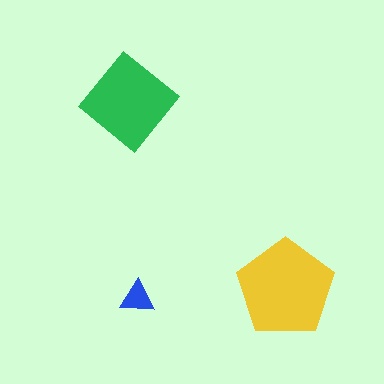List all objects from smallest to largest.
The blue triangle, the green diamond, the yellow pentagon.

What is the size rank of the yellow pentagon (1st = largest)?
1st.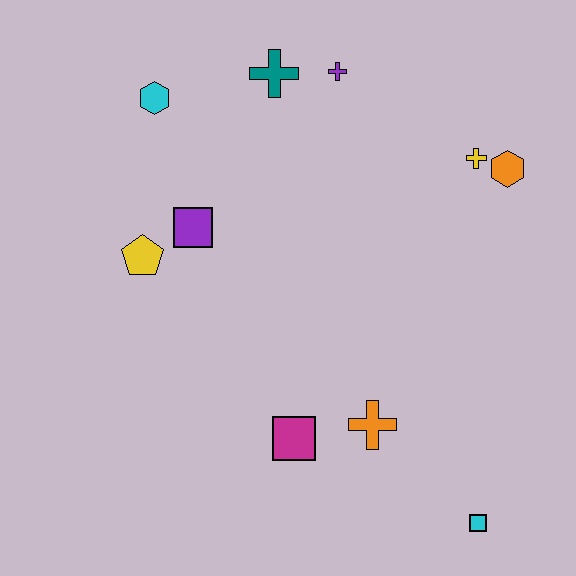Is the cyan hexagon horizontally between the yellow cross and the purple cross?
No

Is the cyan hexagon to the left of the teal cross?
Yes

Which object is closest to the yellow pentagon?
The purple square is closest to the yellow pentagon.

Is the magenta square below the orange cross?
Yes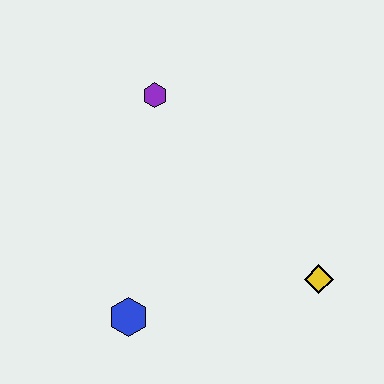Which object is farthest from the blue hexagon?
The purple hexagon is farthest from the blue hexagon.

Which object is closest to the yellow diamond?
The blue hexagon is closest to the yellow diamond.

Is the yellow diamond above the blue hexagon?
Yes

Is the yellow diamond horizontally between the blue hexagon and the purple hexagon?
No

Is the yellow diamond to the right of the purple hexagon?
Yes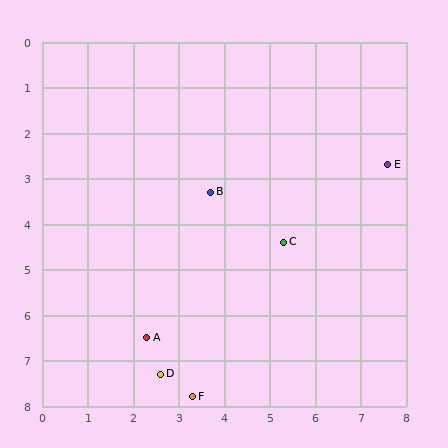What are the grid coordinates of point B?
Point B is at approximately (3.7, 3.3).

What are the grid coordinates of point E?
Point E is at approximately (7.6, 2.7).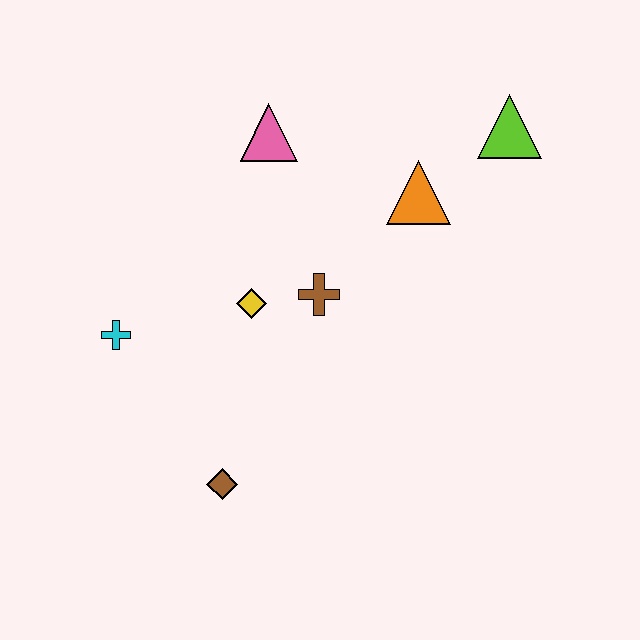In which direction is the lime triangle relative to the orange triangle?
The lime triangle is to the right of the orange triangle.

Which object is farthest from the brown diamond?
The lime triangle is farthest from the brown diamond.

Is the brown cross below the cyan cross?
No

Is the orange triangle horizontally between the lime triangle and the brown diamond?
Yes